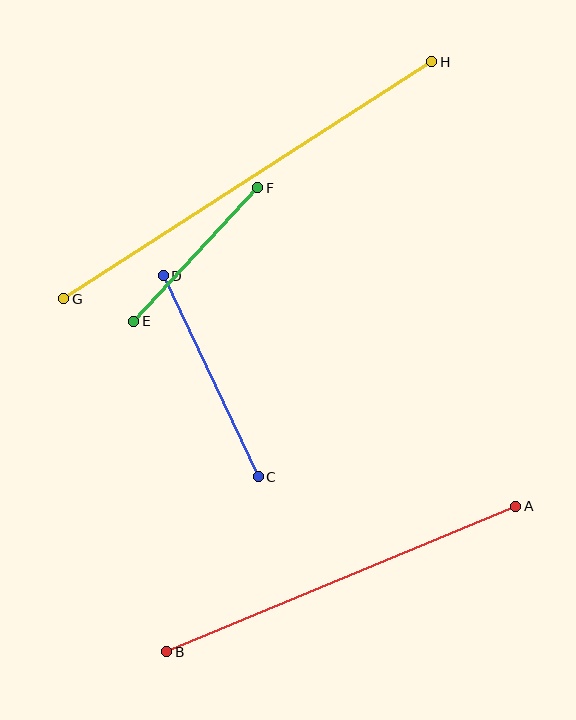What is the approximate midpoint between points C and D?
The midpoint is at approximately (211, 376) pixels.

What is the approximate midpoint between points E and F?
The midpoint is at approximately (196, 255) pixels.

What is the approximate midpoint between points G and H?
The midpoint is at approximately (248, 180) pixels.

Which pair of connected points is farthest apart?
Points G and H are farthest apart.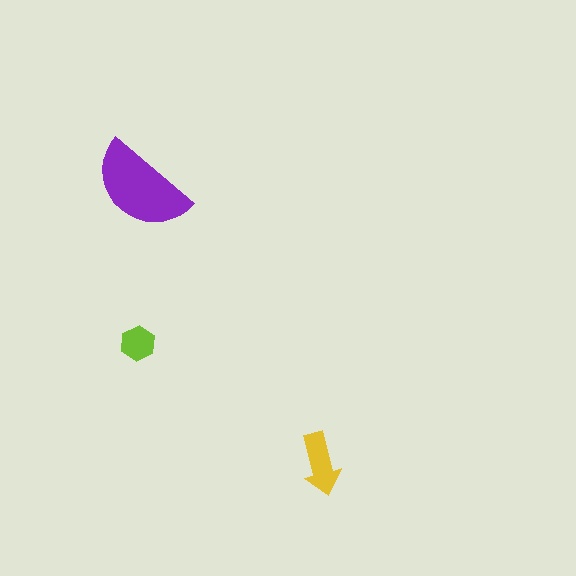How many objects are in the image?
There are 3 objects in the image.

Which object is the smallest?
The lime hexagon.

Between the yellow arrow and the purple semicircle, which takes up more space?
The purple semicircle.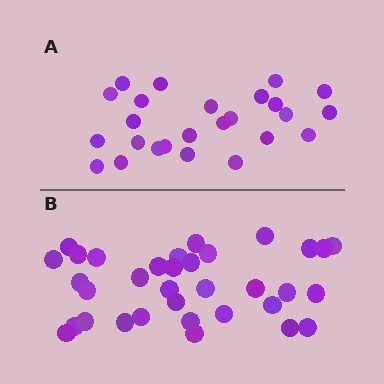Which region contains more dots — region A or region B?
Region B (the bottom region) has more dots.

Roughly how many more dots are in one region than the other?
Region B has roughly 8 or so more dots than region A.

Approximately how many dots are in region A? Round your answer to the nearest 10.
About 20 dots. (The exact count is 25, which rounds to 20.)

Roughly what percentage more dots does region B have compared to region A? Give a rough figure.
About 35% more.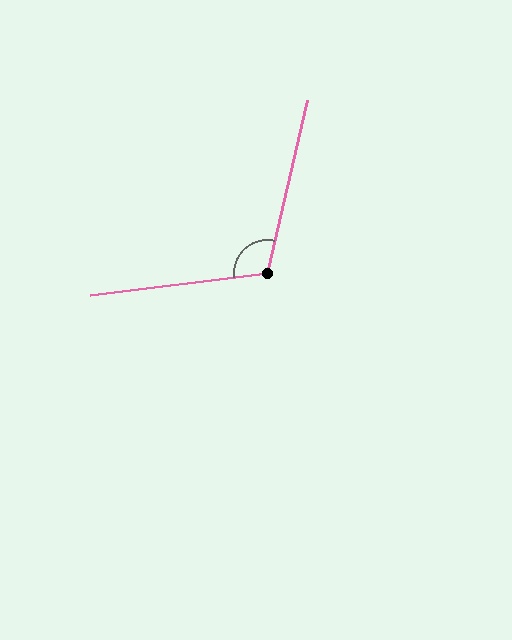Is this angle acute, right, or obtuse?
It is obtuse.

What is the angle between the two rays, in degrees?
Approximately 110 degrees.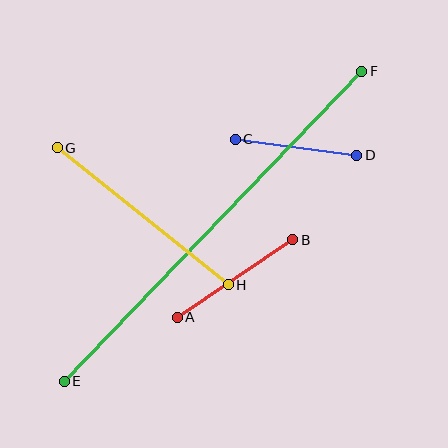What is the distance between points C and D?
The distance is approximately 122 pixels.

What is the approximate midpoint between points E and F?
The midpoint is at approximately (213, 226) pixels.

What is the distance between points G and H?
The distance is approximately 219 pixels.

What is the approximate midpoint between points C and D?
The midpoint is at approximately (296, 147) pixels.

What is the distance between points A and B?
The distance is approximately 139 pixels.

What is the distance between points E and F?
The distance is approximately 430 pixels.